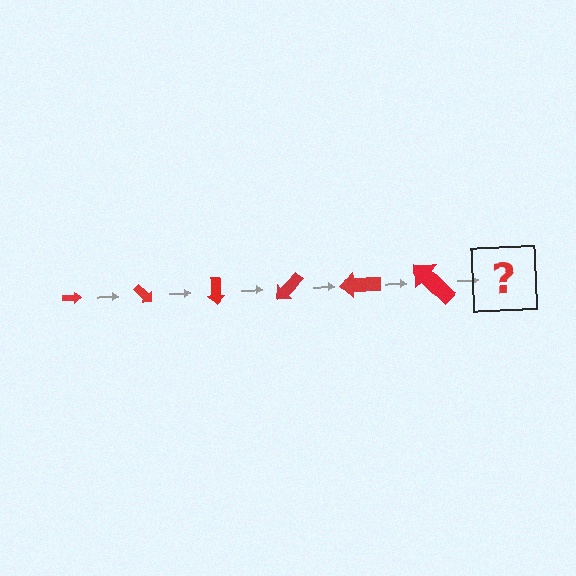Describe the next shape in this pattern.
It should be an arrow, larger than the previous one and rotated 270 degrees from the start.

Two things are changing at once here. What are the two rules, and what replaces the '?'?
The two rules are that the arrow grows larger each step and it rotates 45 degrees each step. The '?' should be an arrow, larger than the previous one and rotated 270 degrees from the start.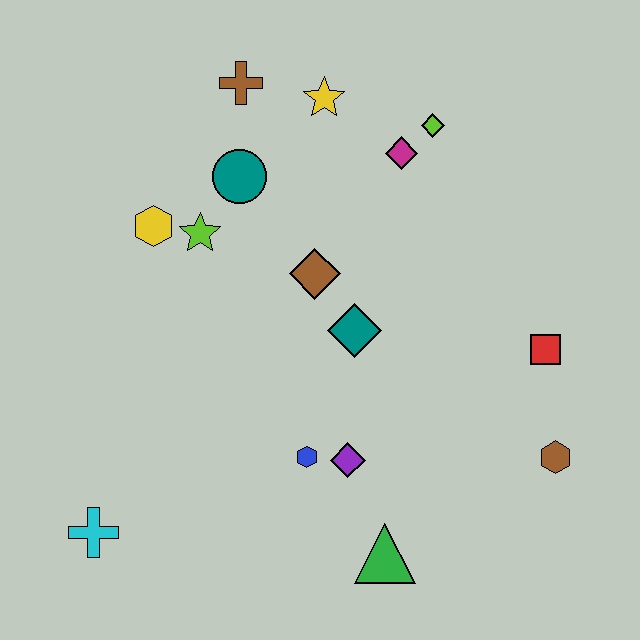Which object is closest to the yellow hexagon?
The lime star is closest to the yellow hexagon.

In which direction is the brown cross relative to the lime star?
The brown cross is above the lime star.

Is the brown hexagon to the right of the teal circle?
Yes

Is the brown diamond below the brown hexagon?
No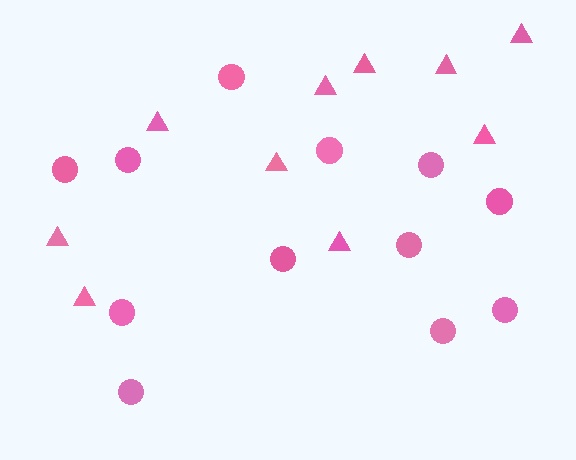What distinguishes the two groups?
There are 2 groups: one group of circles (12) and one group of triangles (10).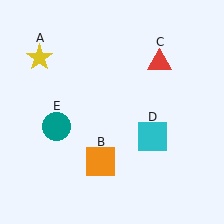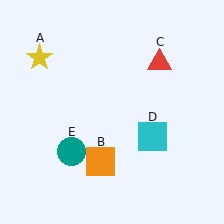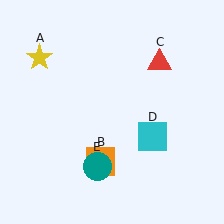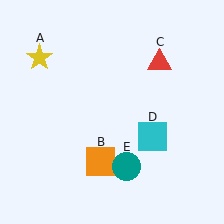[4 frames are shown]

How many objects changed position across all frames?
1 object changed position: teal circle (object E).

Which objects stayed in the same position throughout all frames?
Yellow star (object A) and orange square (object B) and red triangle (object C) and cyan square (object D) remained stationary.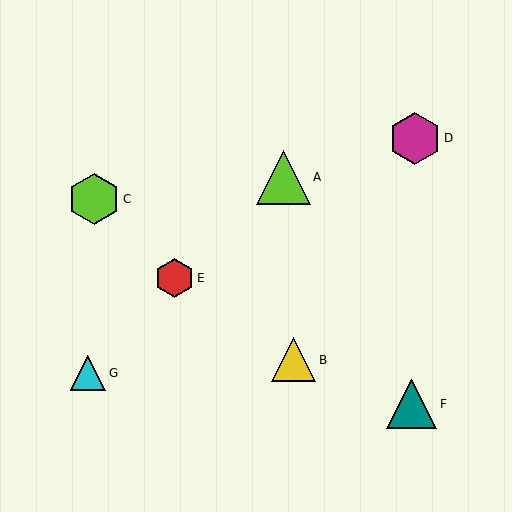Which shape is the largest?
The lime triangle (labeled A) is the largest.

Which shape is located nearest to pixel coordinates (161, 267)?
The red hexagon (labeled E) at (174, 278) is nearest to that location.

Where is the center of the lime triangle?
The center of the lime triangle is at (283, 177).